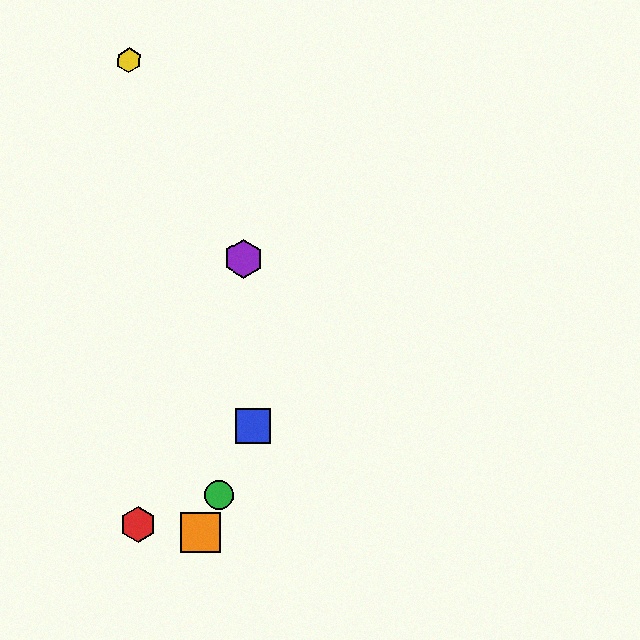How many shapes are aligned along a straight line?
3 shapes (the blue square, the green circle, the orange square) are aligned along a straight line.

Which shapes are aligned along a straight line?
The blue square, the green circle, the orange square are aligned along a straight line.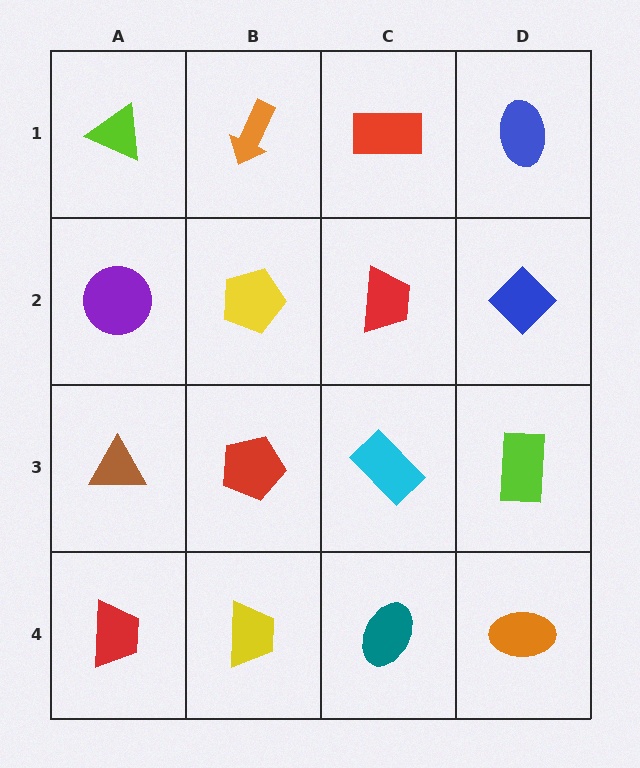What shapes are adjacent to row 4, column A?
A brown triangle (row 3, column A), a yellow trapezoid (row 4, column B).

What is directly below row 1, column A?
A purple circle.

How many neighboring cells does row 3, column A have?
3.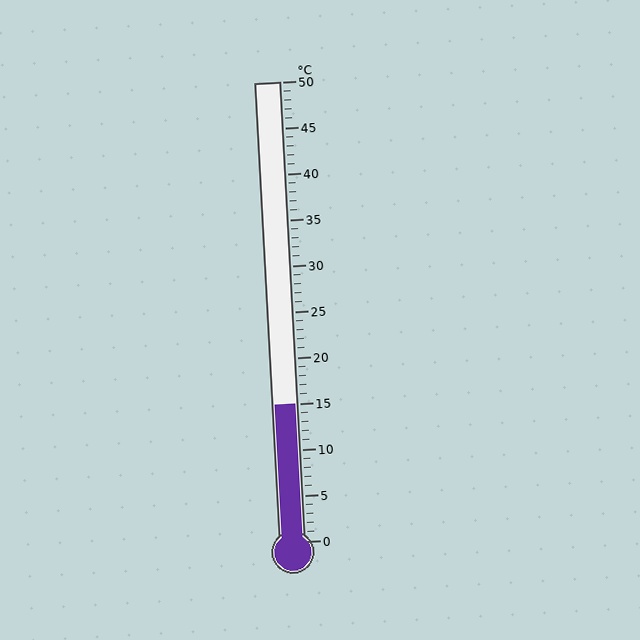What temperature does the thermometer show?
The thermometer shows approximately 15°C.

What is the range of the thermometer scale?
The thermometer scale ranges from 0°C to 50°C.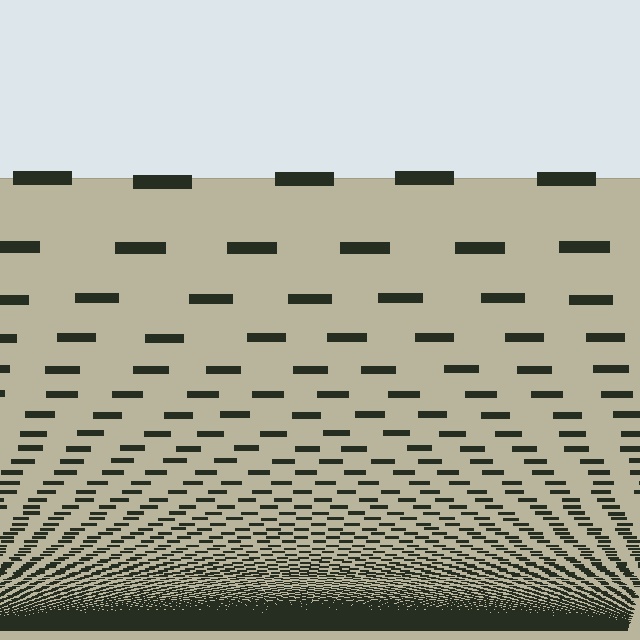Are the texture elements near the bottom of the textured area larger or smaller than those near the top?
Smaller. The gradient is inverted — elements near the bottom are smaller and denser.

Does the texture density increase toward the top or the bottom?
Density increases toward the bottom.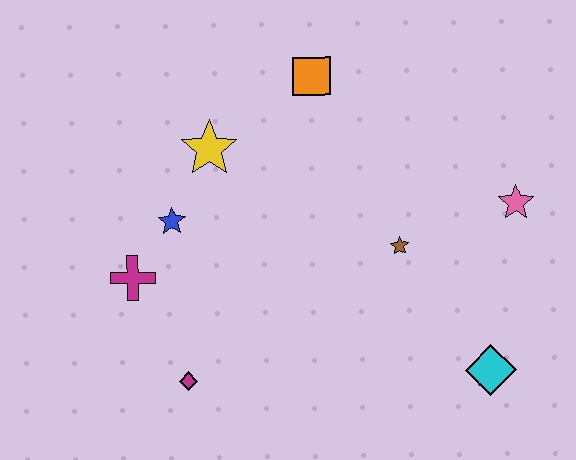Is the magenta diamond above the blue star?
No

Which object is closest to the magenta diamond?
The magenta cross is closest to the magenta diamond.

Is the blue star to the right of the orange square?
No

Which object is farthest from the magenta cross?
The pink star is farthest from the magenta cross.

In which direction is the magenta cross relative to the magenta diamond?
The magenta cross is above the magenta diamond.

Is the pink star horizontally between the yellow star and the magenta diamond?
No